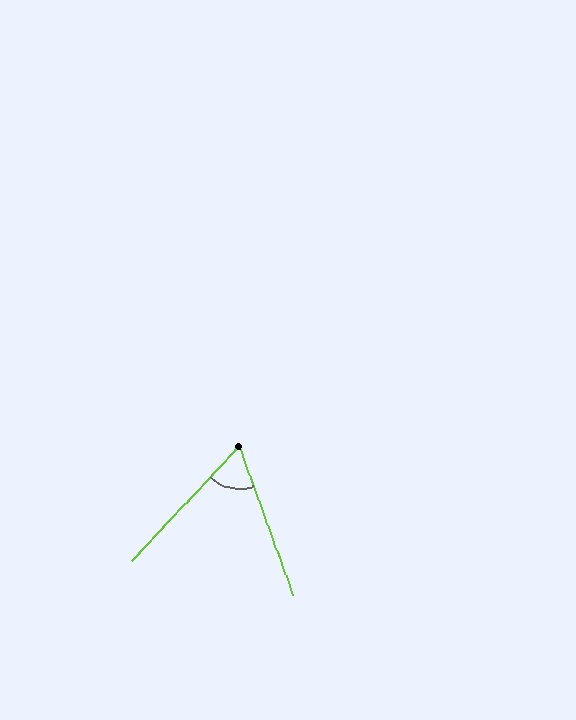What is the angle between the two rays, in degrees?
Approximately 63 degrees.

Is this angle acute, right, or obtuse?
It is acute.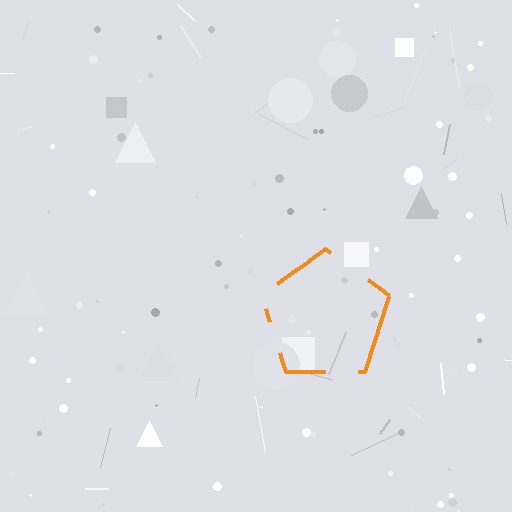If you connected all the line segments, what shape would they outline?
They would outline a pentagon.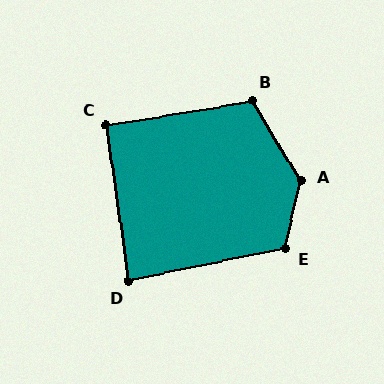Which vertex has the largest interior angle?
A, at approximately 136 degrees.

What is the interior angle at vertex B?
Approximately 112 degrees (obtuse).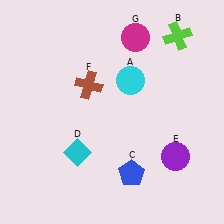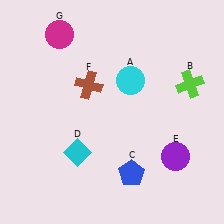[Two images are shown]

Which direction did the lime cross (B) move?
The lime cross (B) moved down.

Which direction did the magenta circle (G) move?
The magenta circle (G) moved left.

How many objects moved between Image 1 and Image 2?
2 objects moved between the two images.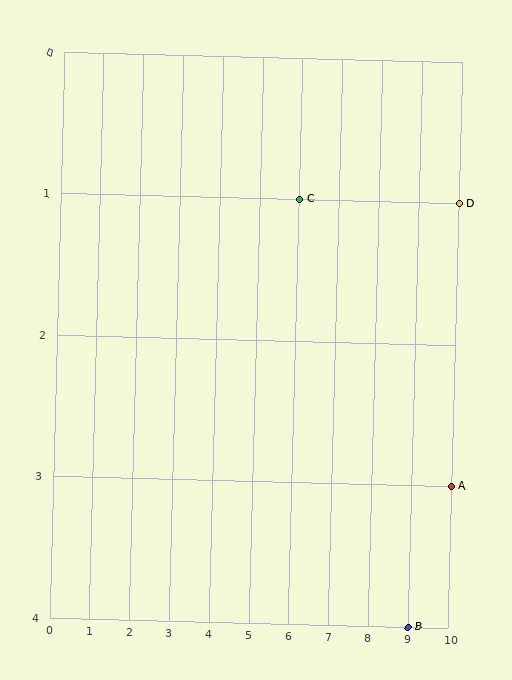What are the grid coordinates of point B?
Point B is at grid coordinates (9, 4).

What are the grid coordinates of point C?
Point C is at grid coordinates (6, 1).